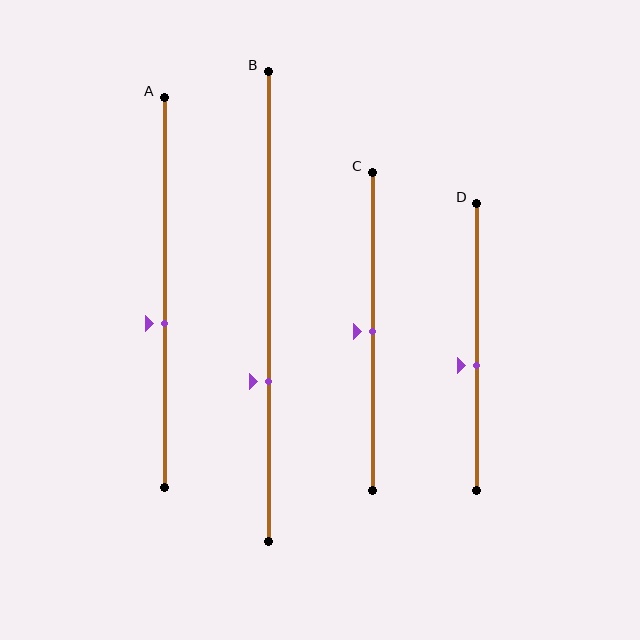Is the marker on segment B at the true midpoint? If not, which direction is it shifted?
No, the marker on segment B is shifted downward by about 16% of the segment length.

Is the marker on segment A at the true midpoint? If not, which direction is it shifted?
No, the marker on segment A is shifted downward by about 8% of the segment length.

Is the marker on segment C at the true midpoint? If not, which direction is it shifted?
Yes, the marker on segment C is at the true midpoint.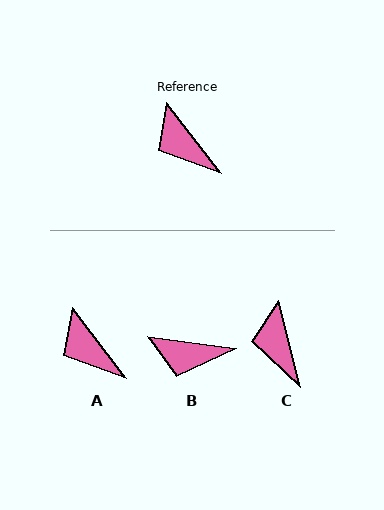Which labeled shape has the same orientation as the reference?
A.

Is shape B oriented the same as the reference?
No, it is off by about 45 degrees.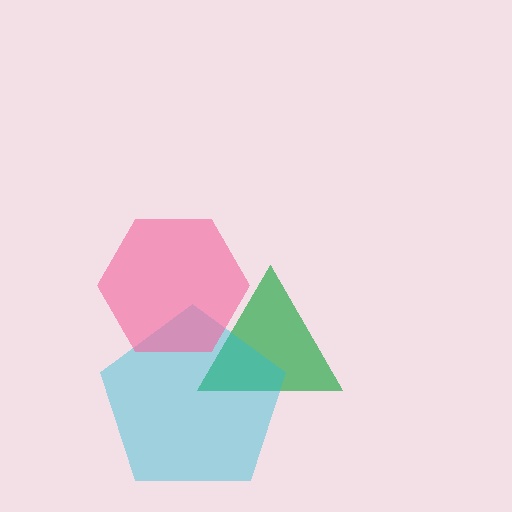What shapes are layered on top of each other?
The layered shapes are: a green triangle, a cyan pentagon, a pink hexagon.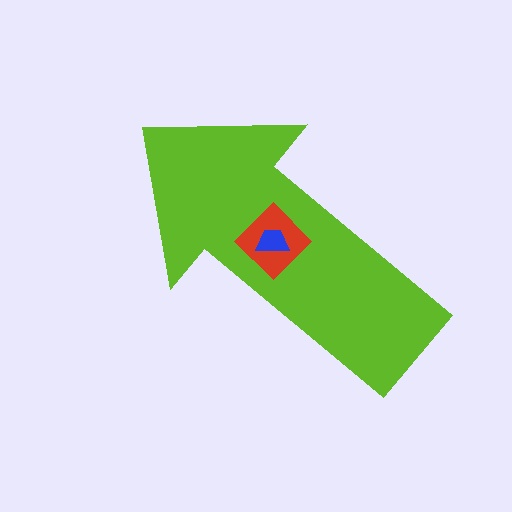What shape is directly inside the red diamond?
The blue trapezoid.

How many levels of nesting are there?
3.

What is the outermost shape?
The lime arrow.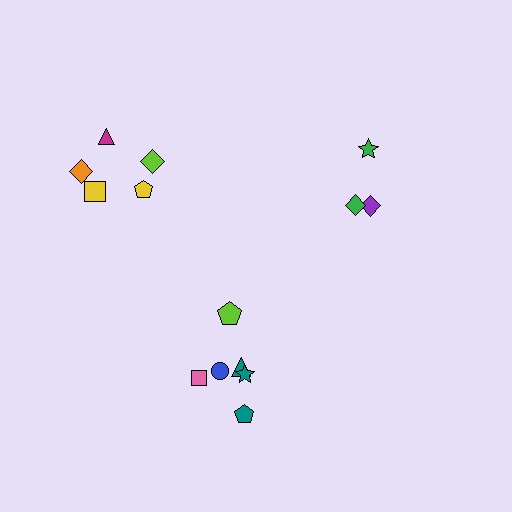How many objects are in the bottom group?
There are 6 objects.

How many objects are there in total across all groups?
There are 14 objects.